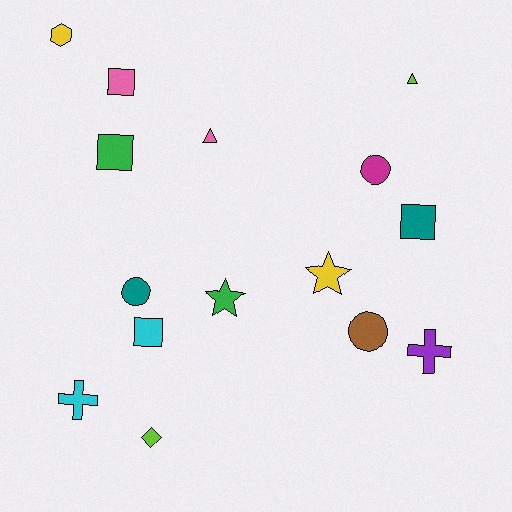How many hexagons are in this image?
There is 1 hexagon.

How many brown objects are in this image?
There is 1 brown object.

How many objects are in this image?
There are 15 objects.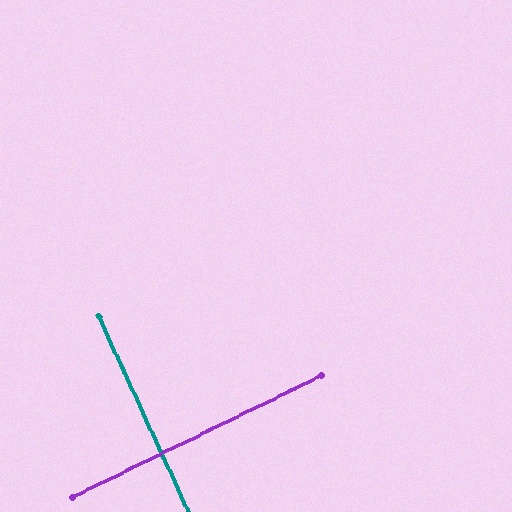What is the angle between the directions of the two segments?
Approximately 89 degrees.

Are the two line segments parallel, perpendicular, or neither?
Perpendicular — they meet at approximately 89°.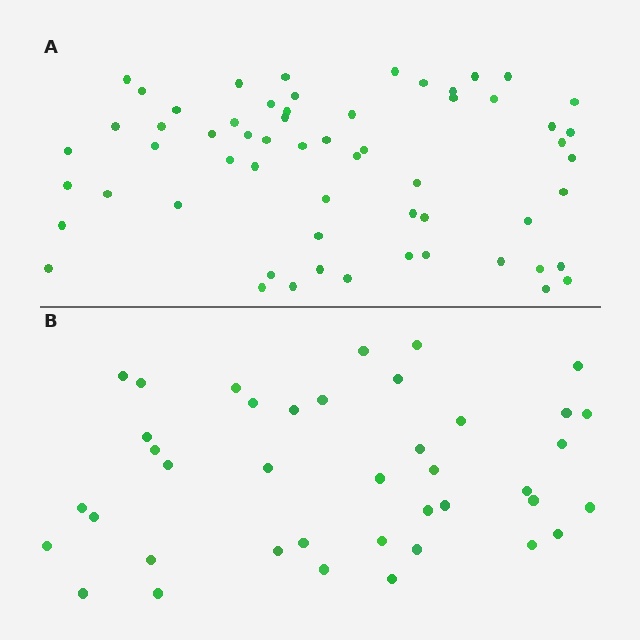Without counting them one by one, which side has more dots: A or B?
Region A (the top region) has more dots.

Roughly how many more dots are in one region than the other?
Region A has approximately 20 more dots than region B.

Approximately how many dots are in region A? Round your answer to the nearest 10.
About 60 dots.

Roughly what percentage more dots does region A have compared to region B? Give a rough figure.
About 50% more.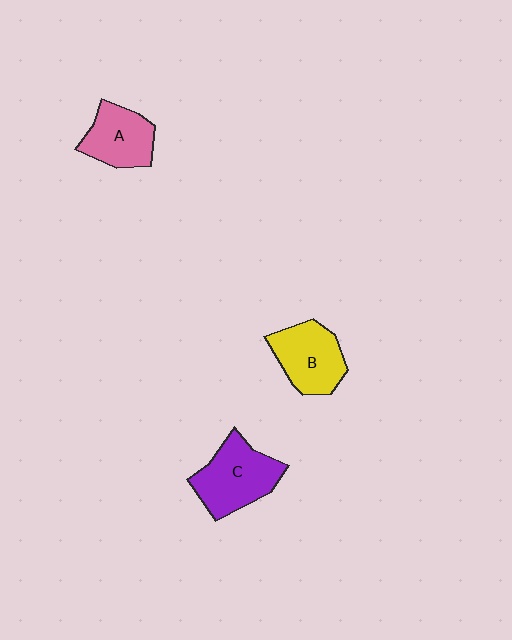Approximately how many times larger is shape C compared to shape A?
Approximately 1.3 times.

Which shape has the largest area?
Shape C (purple).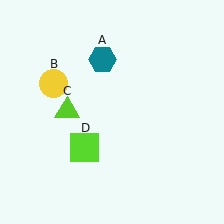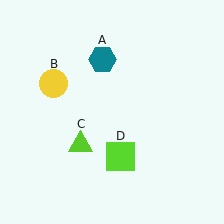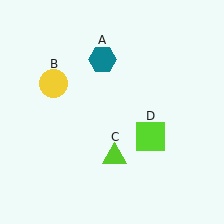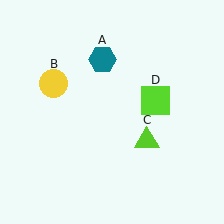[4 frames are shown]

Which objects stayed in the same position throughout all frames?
Teal hexagon (object A) and yellow circle (object B) remained stationary.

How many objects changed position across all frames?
2 objects changed position: lime triangle (object C), lime square (object D).